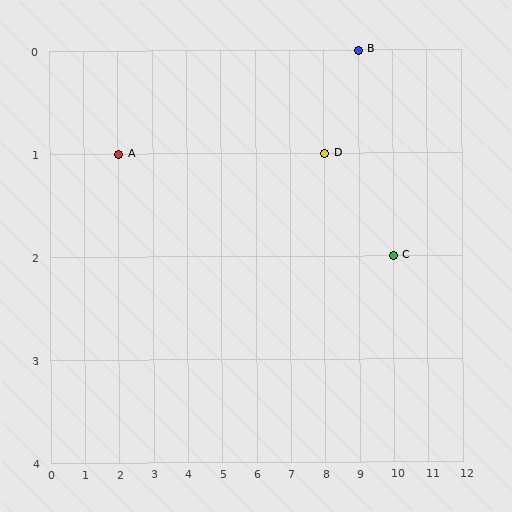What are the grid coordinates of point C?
Point C is at grid coordinates (10, 2).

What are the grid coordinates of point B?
Point B is at grid coordinates (9, 0).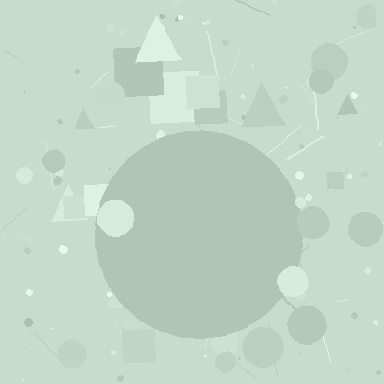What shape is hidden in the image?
A circle is hidden in the image.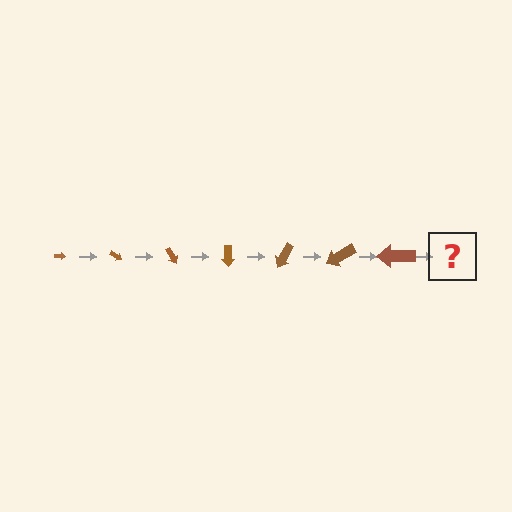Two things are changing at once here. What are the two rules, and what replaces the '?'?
The two rules are that the arrow grows larger each step and it rotates 30 degrees each step. The '?' should be an arrow, larger than the previous one and rotated 210 degrees from the start.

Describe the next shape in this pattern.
It should be an arrow, larger than the previous one and rotated 210 degrees from the start.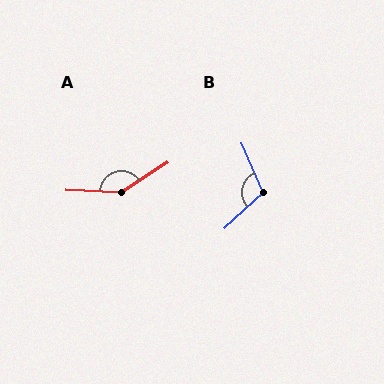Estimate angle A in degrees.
Approximately 144 degrees.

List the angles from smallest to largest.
B (109°), A (144°).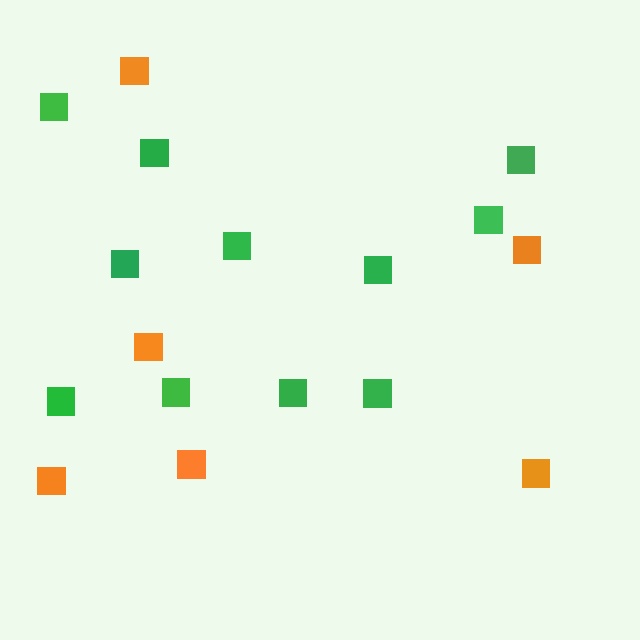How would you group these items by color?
There are 2 groups: one group of green squares (11) and one group of orange squares (6).